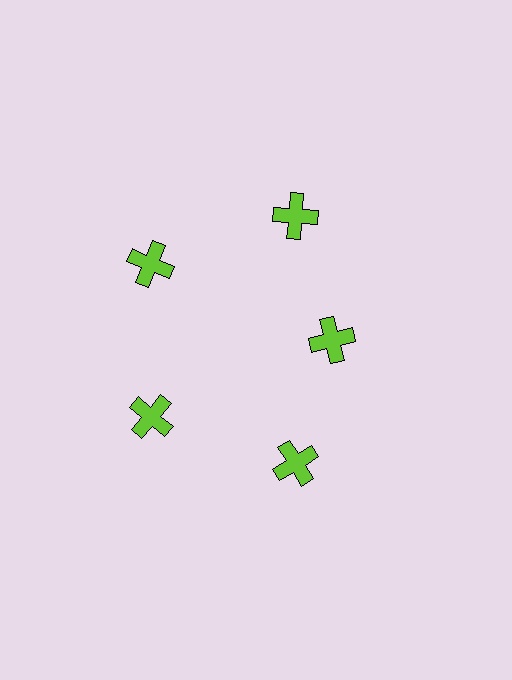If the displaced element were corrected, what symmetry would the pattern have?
It would have 5-fold rotational symmetry — the pattern would map onto itself every 72 degrees.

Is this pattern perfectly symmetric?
No. The 5 lime crosses are arranged in a ring, but one element near the 3 o'clock position is pulled inward toward the center, breaking the 5-fold rotational symmetry.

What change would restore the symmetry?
The symmetry would be restored by moving it outward, back onto the ring so that all 5 crosses sit at equal angles and equal distance from the center.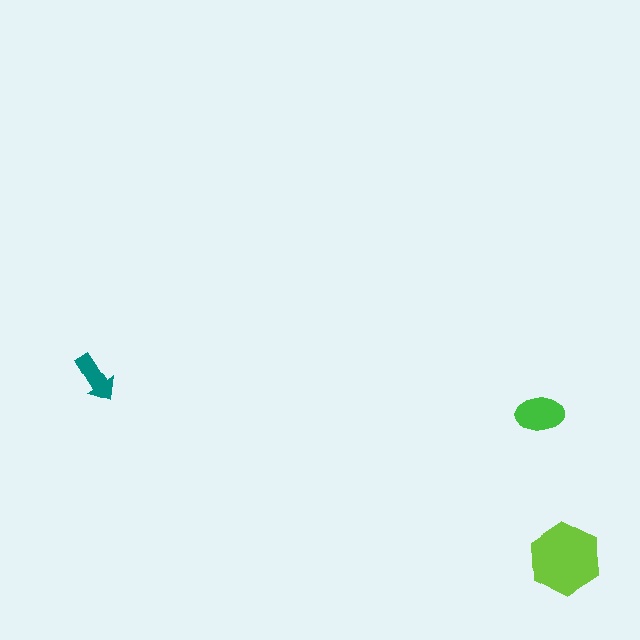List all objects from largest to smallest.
The lime hexagon, the green ellipse, the teal arrow.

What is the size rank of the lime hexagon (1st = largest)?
1st.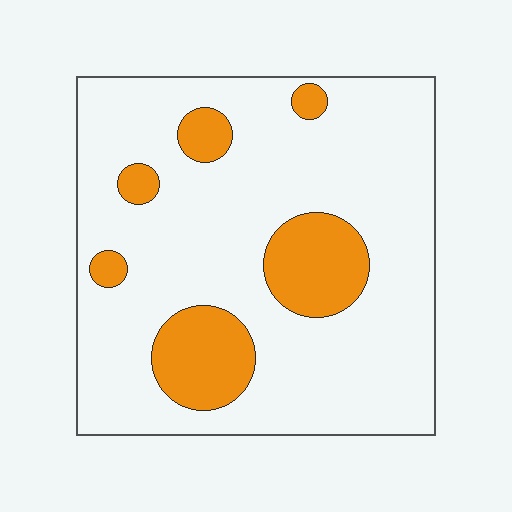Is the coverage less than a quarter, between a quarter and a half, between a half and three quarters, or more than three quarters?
Less than a quarter.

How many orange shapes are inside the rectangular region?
6.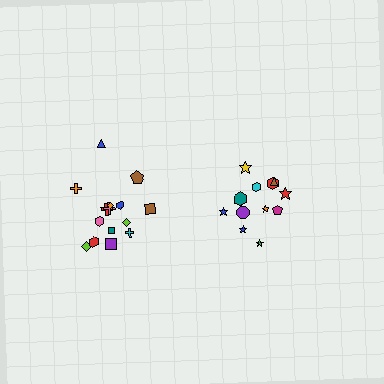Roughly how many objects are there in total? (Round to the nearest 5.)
Roughly 25 objects in total.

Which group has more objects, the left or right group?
The left group.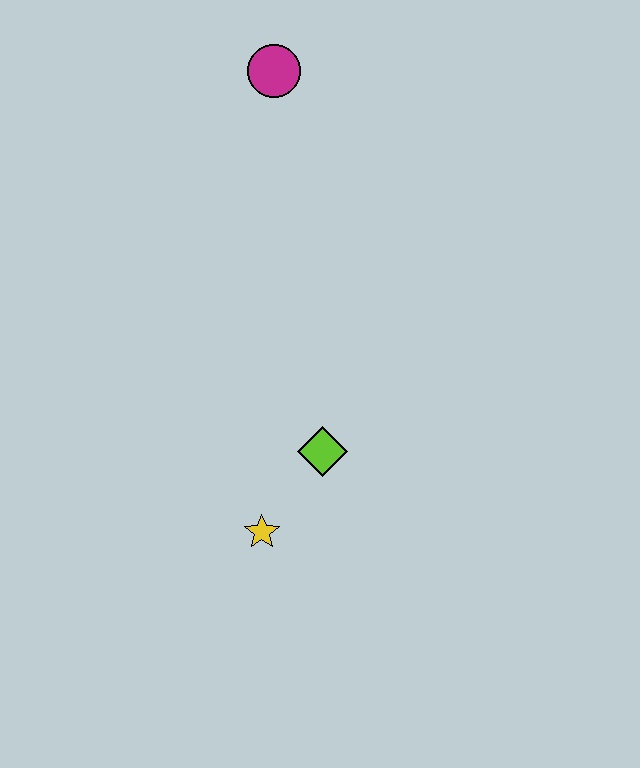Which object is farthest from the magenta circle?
The yellow star is farthest from the magenta circle.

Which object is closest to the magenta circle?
The lime diamond is closest to the magenta circle.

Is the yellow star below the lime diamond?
Yes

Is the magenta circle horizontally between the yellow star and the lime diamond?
Yes